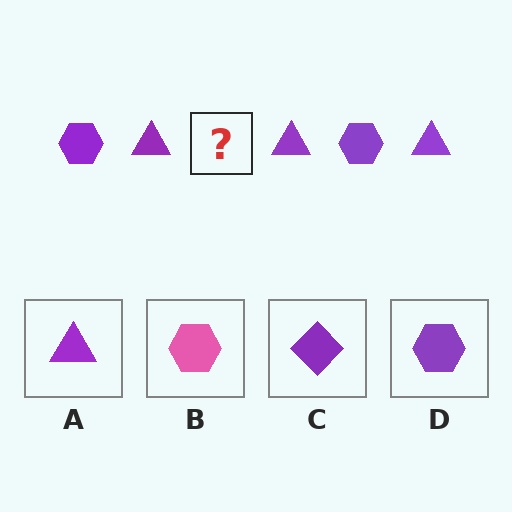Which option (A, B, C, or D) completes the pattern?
D.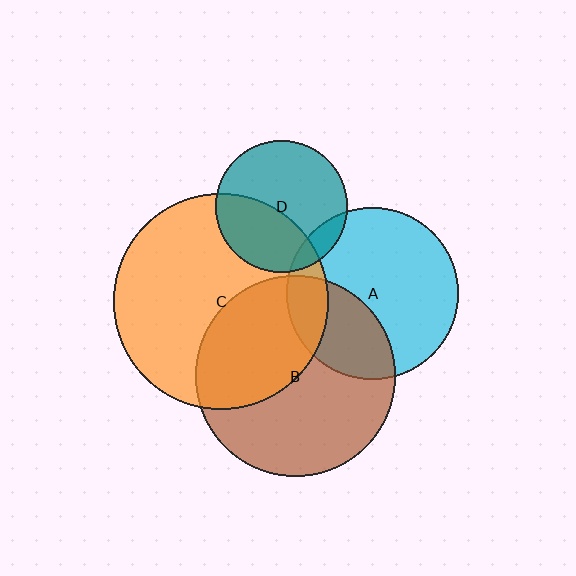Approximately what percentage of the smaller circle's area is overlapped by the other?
Approximately 40%.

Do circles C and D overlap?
Yes.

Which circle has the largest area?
Circle C (orange).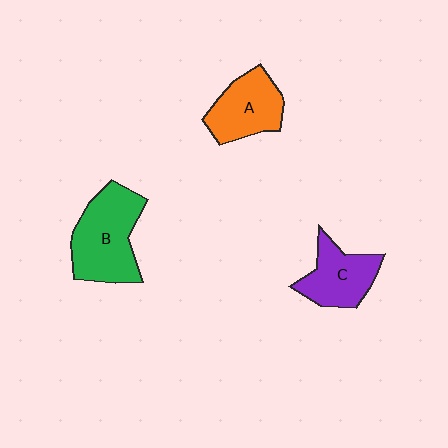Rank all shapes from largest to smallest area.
From largest to smallest: B (green), A (orange), C (purple).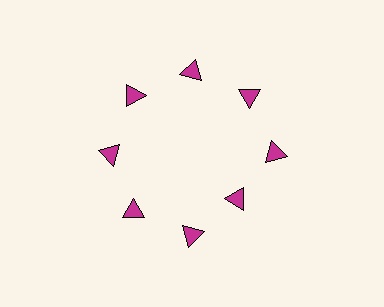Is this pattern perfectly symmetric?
No. The 8 magenta triangles are arranged in a ring, but one element near the 4 o'clock position is pulled inward toward the center, breaking the 8-fold rotational symmetry.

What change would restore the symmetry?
The symmetry would be restored by moving it outward, back onto the ring so that all 8 triangles sit at equal angles and equal distance from the center.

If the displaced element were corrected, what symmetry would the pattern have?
It would have 8-fold rotational symmetry — the pattern would map onto itself every 45 degrees.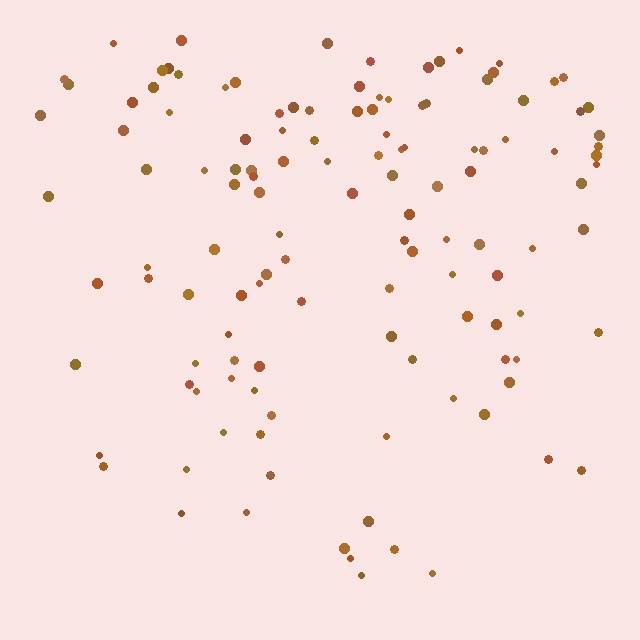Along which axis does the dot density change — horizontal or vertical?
Vertical.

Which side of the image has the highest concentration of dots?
The top.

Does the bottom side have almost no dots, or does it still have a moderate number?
Still a moderate number, just noticeably fewer than the top.